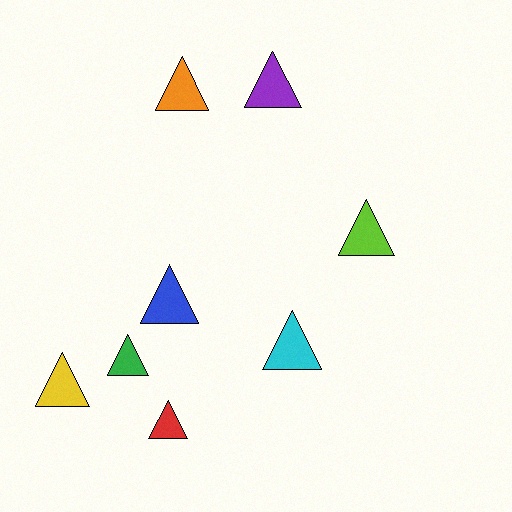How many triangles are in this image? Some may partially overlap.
There are 8 triangles.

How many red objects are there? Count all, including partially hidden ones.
There is 1 red object.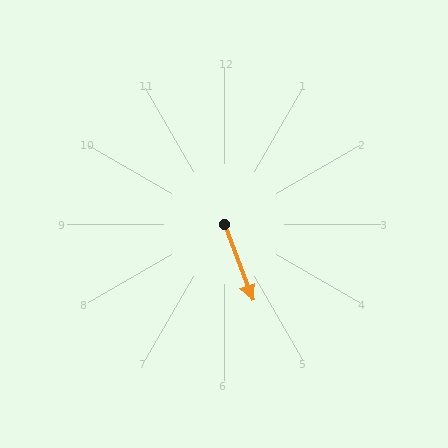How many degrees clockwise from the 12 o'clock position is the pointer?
Approximately 159 degrees.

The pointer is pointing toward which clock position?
Roughly 5 o'clock.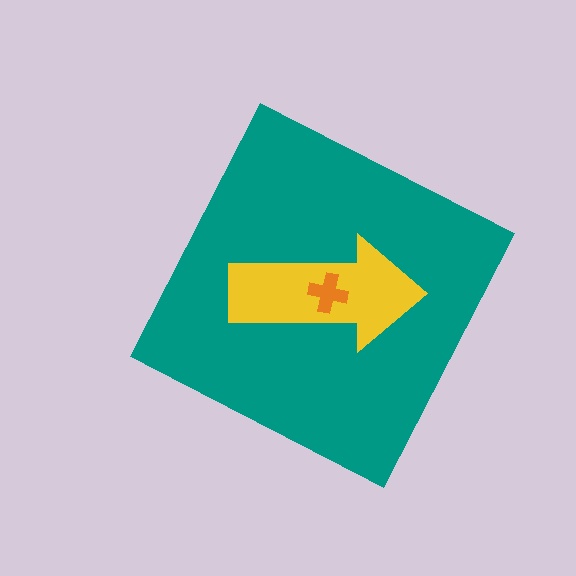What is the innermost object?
The orange cross.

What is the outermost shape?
The teal diamond.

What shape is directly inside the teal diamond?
The yellow arrow.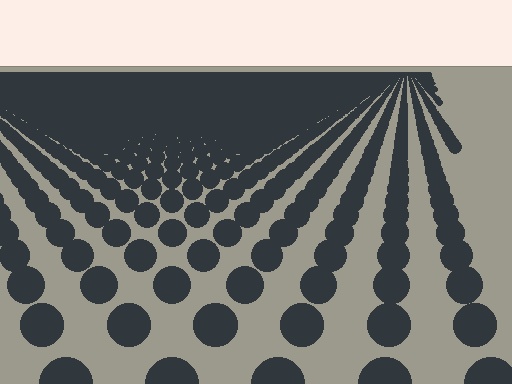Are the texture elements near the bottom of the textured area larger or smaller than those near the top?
Larger. Near the bottom, elements are closer to the viewer and appear at a bigger on-screen size.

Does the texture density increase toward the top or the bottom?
Density increases toward the top.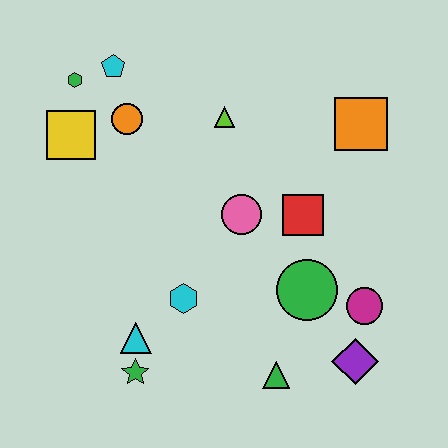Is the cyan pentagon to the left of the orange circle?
Yes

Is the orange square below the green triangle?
No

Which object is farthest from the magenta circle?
The green hexagon is farthest from the magenta circle.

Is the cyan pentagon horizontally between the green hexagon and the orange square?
Yes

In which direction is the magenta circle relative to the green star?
The magenta circle is to the right of the green star.